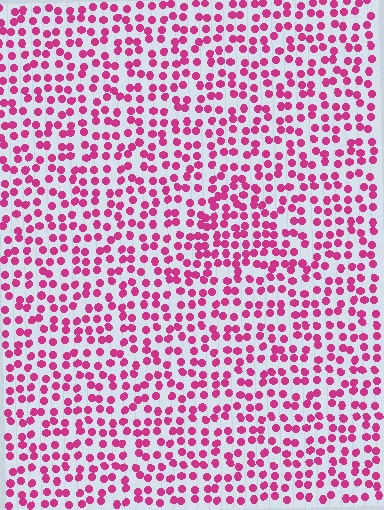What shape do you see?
I see a triangle.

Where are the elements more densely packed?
The elements are more densely packed inside the triangle boundary.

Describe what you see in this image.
The image contains small magenta elements arranged at two different densities. A triangle-shaped region is visible where the elements are more densely packed than the surrounding area.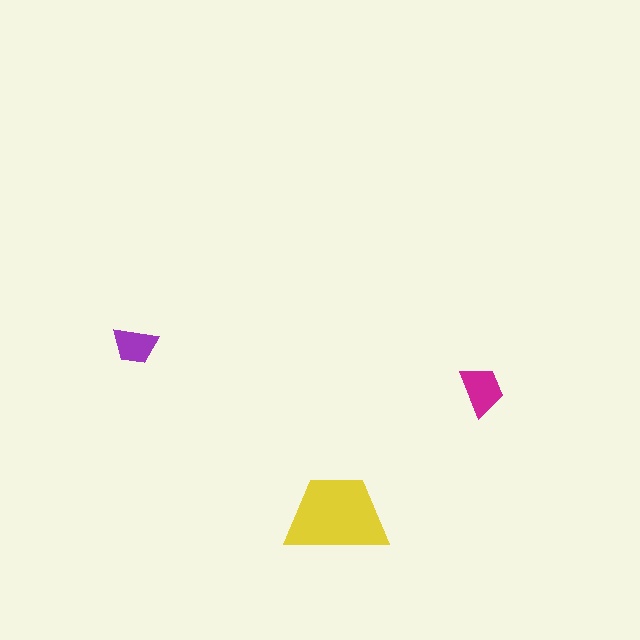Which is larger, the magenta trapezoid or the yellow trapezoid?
The yellow one.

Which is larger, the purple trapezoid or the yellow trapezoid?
The yellow one.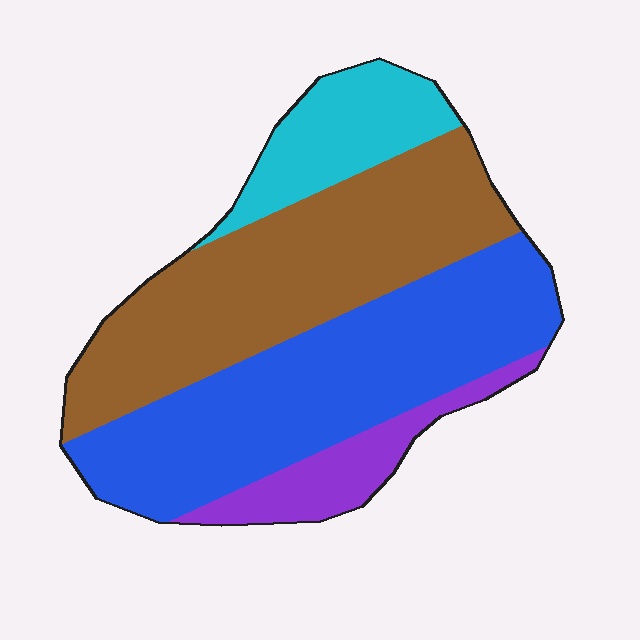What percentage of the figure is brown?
Brown takes up between a quarter and a half of the figure.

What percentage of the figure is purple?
Purple takes up about one tenth (1/10) of the figure.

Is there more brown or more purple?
Brown.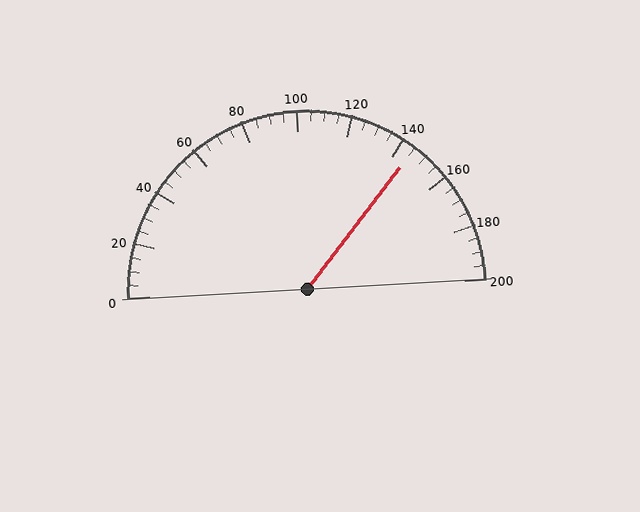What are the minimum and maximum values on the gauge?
The gauge ranges from 0 to 200.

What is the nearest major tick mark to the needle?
The nearest major tick mark is 140.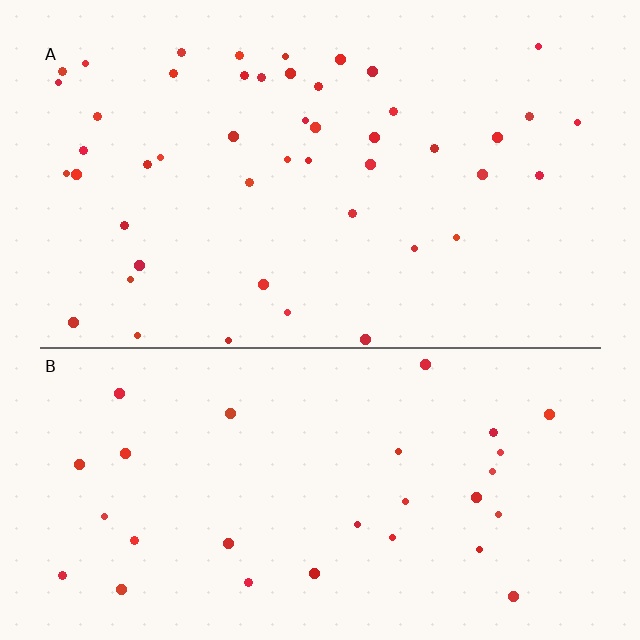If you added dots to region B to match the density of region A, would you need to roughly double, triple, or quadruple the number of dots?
Approximately double.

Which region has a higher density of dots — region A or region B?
A (the top).